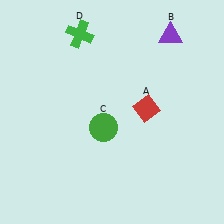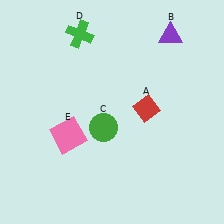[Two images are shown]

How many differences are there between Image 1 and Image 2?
There is 1 difference between the two images.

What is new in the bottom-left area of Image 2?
A pink square (E) was added in the bottom-left area of Image 2.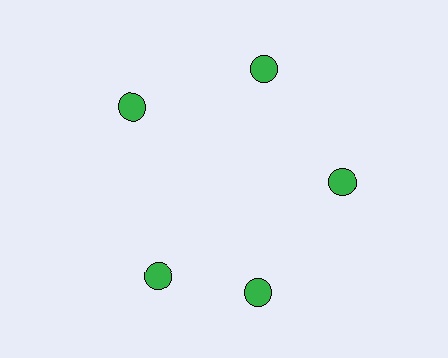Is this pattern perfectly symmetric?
No. The 5 green circles are arranged in a ring, but one element near the 8 o'clock position is rotated out of alignment along the ring, breaking the 5-fold rotational symmetry.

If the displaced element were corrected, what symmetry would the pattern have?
It would have 5-fold rotational symmetry — the pattern would map onto itself every 72 degrees.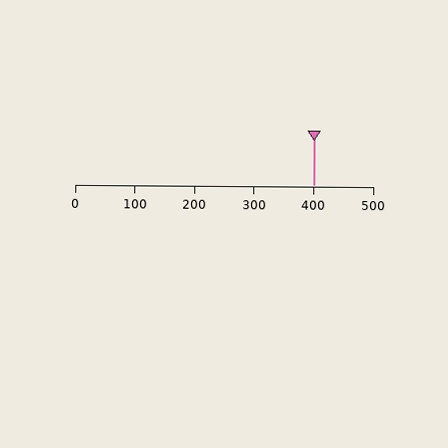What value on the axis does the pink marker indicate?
The marker indicates approximately 400.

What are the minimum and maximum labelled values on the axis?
The axis runs from 0 to 500.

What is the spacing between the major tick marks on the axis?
The major ticks are spaced 100 apart.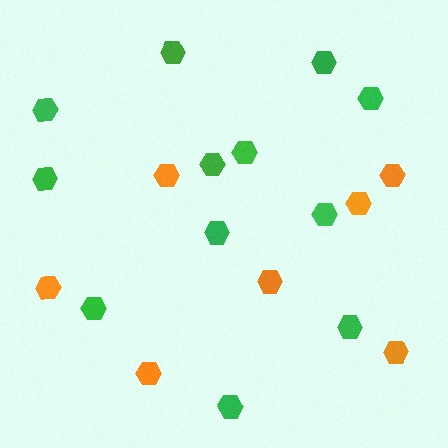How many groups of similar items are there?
There are 2 groups: one group of orange hexagons (7) and one group of green hexagons (12).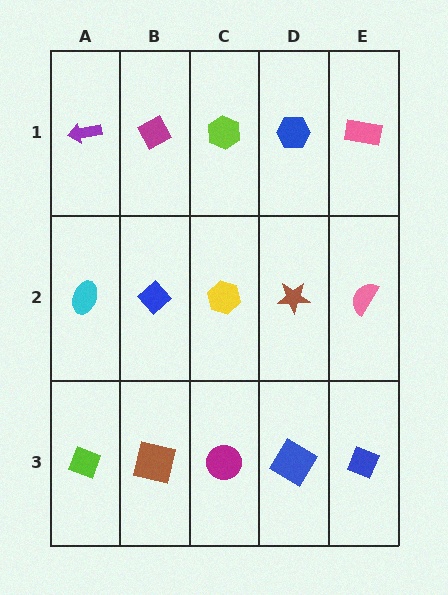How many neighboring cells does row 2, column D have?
4.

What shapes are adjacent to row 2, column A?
A purple arrow (row 1, column A), a lime diamond (row 3, column A), a blue diamond (row 2, column B).